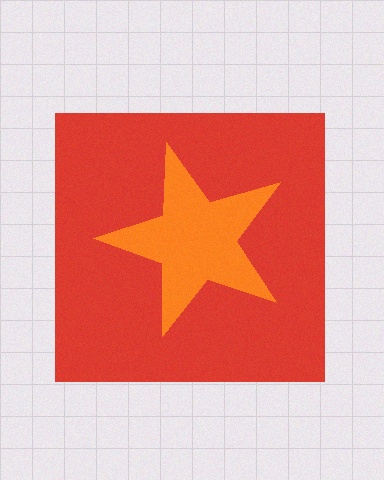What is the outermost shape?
The red square.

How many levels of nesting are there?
2.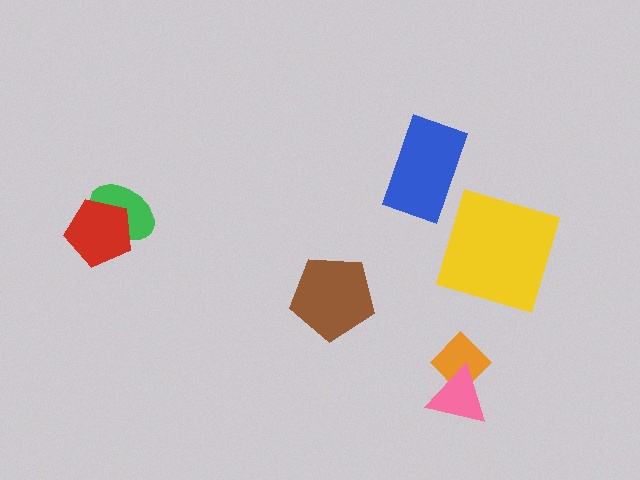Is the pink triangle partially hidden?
No, no other shape covers it.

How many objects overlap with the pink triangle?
1 object overlaps with the pink triangle.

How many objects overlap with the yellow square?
0 objects overlap with the yellow square.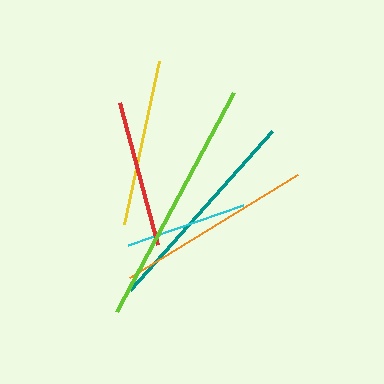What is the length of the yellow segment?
The yellow segment is approximately 166 pixels long.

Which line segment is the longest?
The lime line is the longest at approximately 249 pixels.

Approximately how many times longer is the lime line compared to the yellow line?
The lime line is approximately 1.5 times the length of the yellow line.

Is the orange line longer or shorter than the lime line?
The lime line is longer than the orange line.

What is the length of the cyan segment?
The cyan segment is approximately 123 pixels long.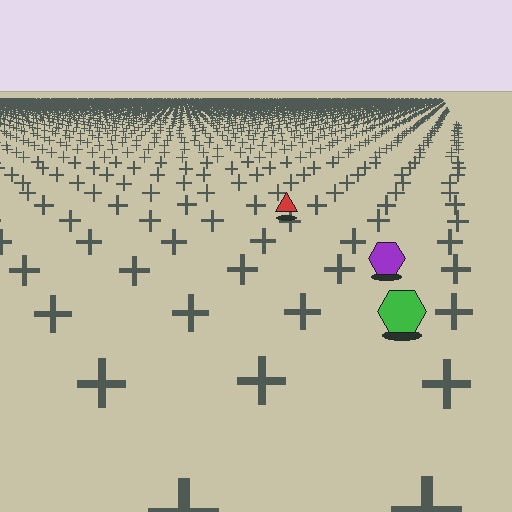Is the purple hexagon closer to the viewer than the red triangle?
Yes. The purple hexagon is closer — you can tell from the texture gradient: the ground texture is coarser near it.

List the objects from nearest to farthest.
From nearest to farthest: the green hexagon, the purple hexagon, the red triangle.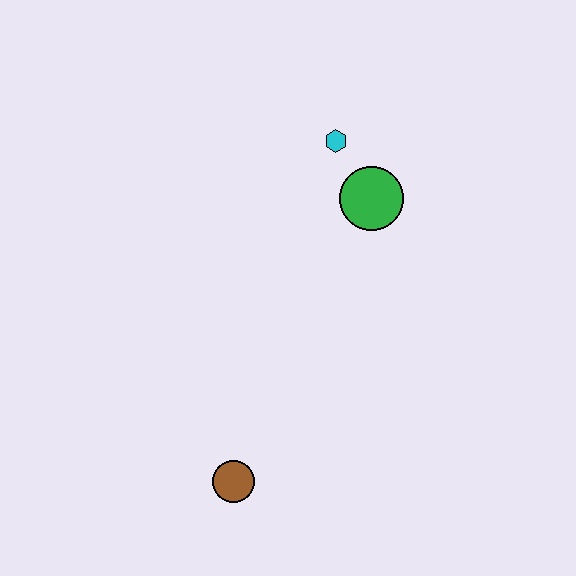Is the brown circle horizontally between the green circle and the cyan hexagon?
No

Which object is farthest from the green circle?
The brown circle is farthest from the green circle.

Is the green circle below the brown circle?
No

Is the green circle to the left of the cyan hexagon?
No